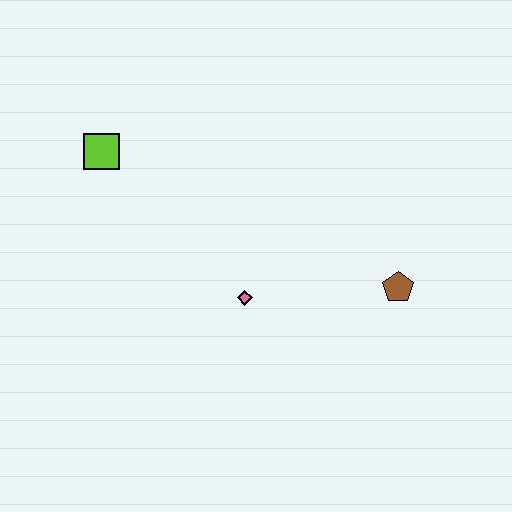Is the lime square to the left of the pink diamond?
Yes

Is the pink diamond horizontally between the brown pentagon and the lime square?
Yes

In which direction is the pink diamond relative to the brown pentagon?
The pink diamond is to the left of the brown pentagon.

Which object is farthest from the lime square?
The brown pentagon is farthest from the lime square.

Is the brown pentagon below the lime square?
Yes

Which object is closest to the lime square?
The pink diamond is closest to the lime square.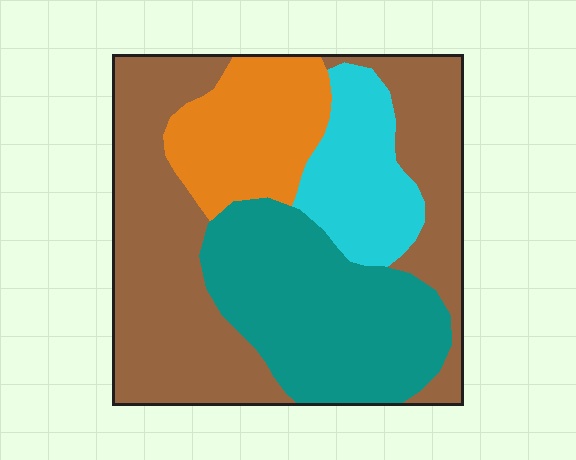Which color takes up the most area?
Brown, at roughly 45%.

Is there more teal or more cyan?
Teal.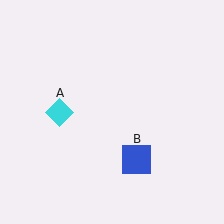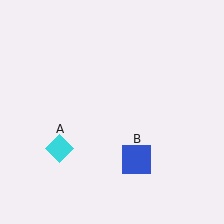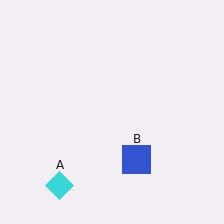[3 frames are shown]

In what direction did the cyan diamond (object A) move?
The cyan diamond (object A) moved down.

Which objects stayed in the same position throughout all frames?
Blue square (object B) remained stationary.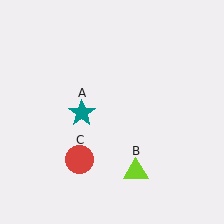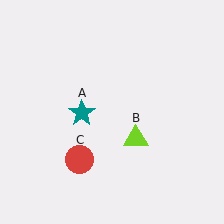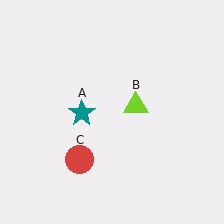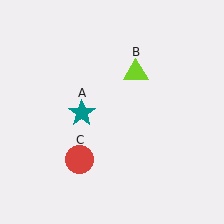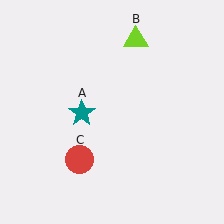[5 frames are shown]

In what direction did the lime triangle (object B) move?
The lime triangle (object B) moved up.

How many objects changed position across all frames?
1 object changed position: lime triangle (object B).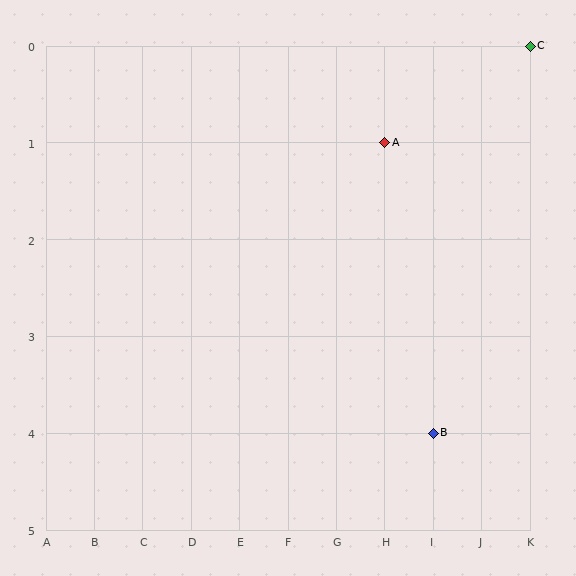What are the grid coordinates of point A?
Point A is at grid coordinates (H, 1).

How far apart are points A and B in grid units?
Points A and B are 1 column and 3 rows apart (about 3.2 grid units diagonally).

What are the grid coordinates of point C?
Point C is at grid coordinates (K, 0).